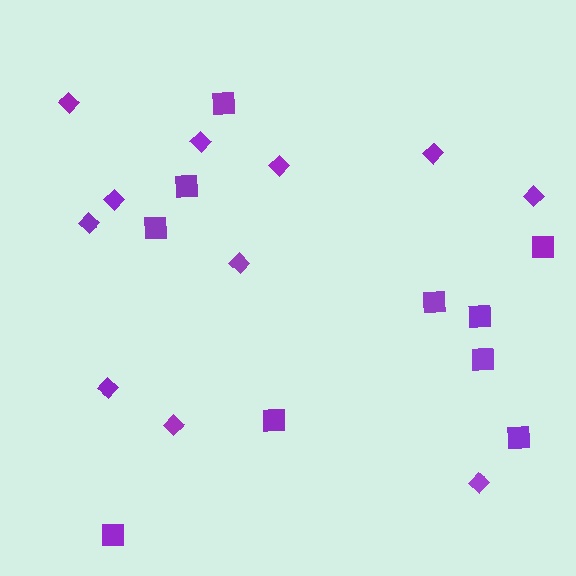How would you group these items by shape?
There are 2 groups: one group of diamonds (11) and one group of squares (10).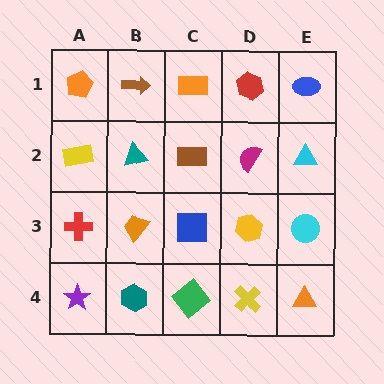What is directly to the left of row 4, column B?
A purple star.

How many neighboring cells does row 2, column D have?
4.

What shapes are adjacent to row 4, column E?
A cyan circle (row 3, column E), a yellow cross (row 4, column D).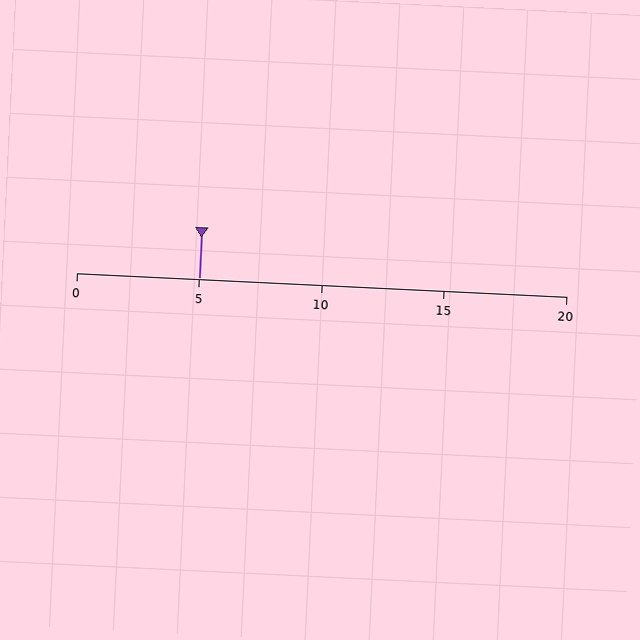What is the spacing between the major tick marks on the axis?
The major ticks are spaced 5 apart.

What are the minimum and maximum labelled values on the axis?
The axis runs from 0 to 20.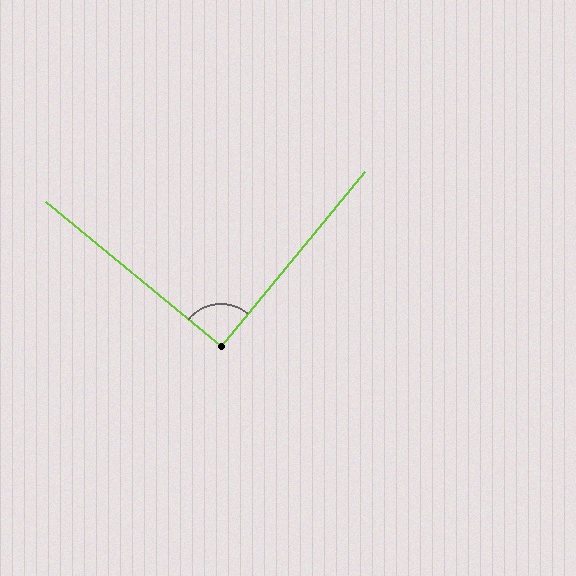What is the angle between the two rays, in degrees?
Approximately 90 degrees.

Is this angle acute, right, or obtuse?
It is approximately a right angle.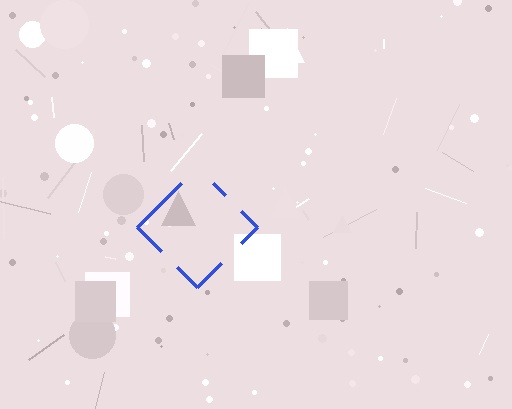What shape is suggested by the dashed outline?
The dashed outline suggests a diamond.